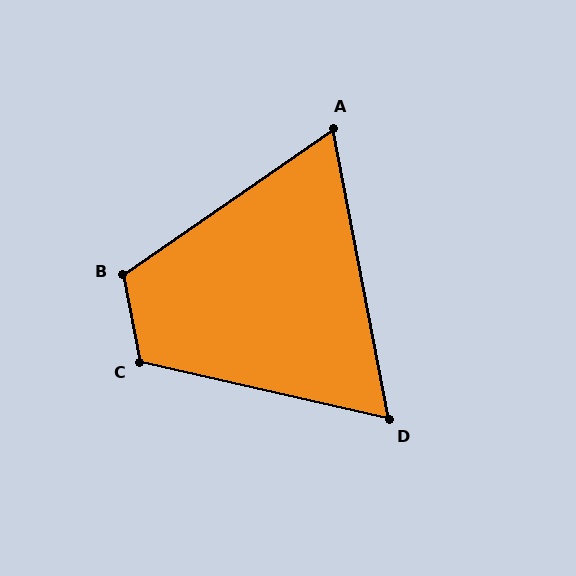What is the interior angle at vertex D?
Approximately 66 degrees (acute).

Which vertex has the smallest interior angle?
A, at approximately 66 degrees.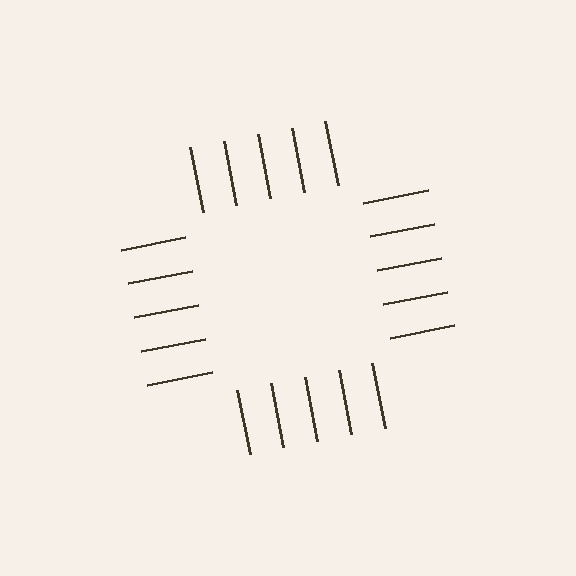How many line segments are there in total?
20 — 5 along each of the 4 edges.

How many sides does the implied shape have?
4 sides — the line-ends trace a square.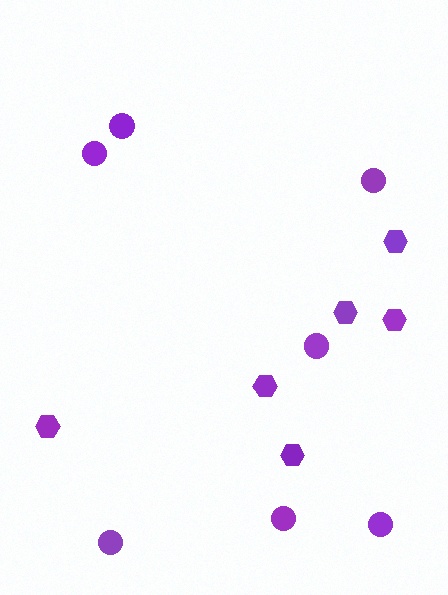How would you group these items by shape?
There are 2 groups: one group of circles (7) and one group of hexagons (6).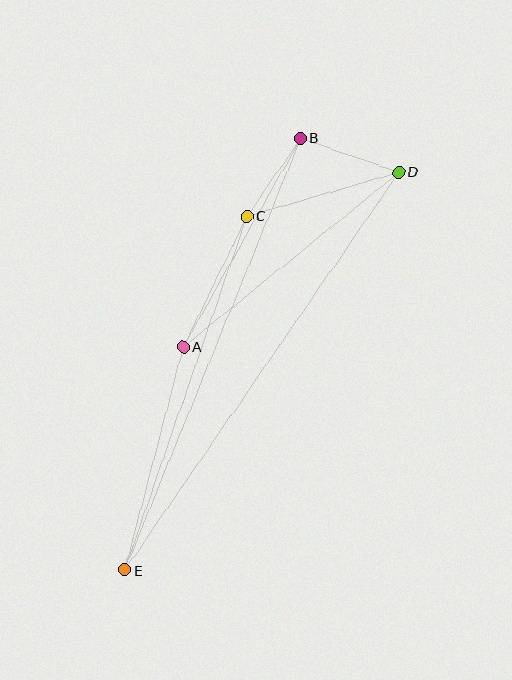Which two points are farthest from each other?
Points D and E are farthest from each other.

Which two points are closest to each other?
Points B and C are closest to each other.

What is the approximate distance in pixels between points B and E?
The distance between B and E is approximately 466 pixels.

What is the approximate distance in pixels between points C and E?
The distance between C and E is approximately 375 pixels.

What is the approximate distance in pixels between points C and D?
The distance between C and D is approximately 158 pixels.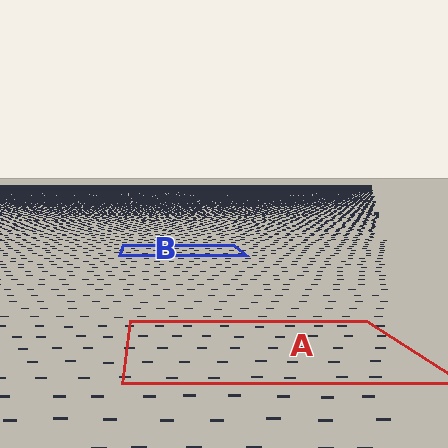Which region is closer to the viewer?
Region A is closer. The texture elements there are larger and more spread out.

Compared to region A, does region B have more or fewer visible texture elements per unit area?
Region B has more texture elements per unit area — they are packed more densely because it is farther away.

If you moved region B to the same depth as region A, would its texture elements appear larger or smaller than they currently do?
They would appear larger. At a closer depth, the same texture elements are projected at a bigger on-screen size.